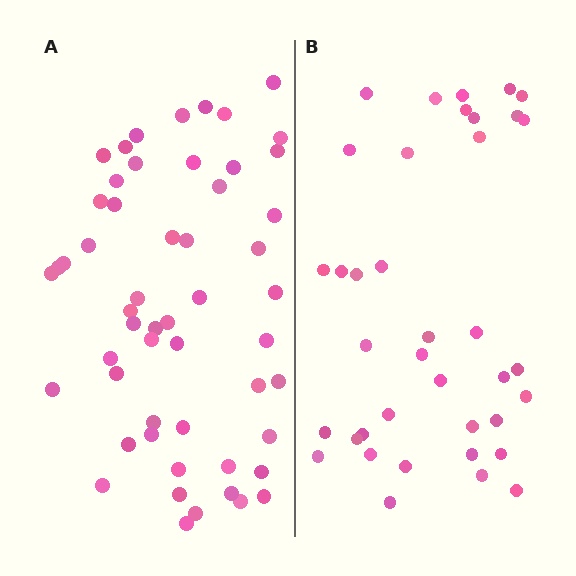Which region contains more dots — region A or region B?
Region A (the left region) has more dots.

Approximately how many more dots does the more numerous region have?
Region A has approximately 15 more dots than region B.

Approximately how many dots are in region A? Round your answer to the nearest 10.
About 50 dots. (The exact count is 54, which rounds to 50.)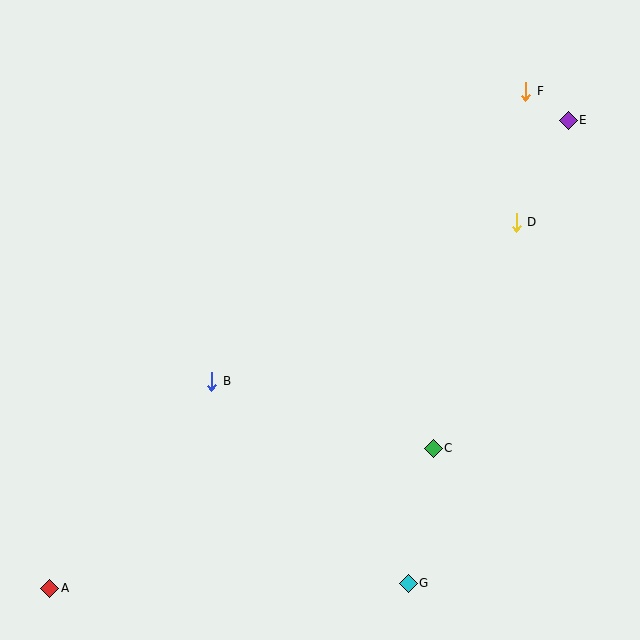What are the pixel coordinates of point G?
Point G is at (408, 583).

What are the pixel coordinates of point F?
Point F is at (526, 91).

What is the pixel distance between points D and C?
The distance between D and C is 241 pixels.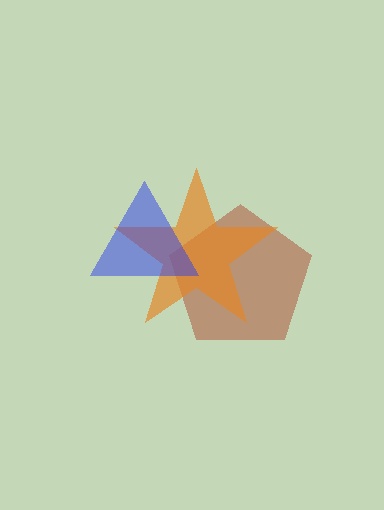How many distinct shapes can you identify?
There are 3 distinct shapes: a brown pentagon, an orange star, a blue triangle.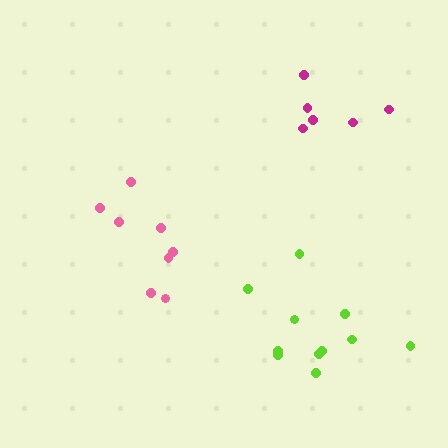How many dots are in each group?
Group 1: 11 dots, Group 2: 8 dots, Group 3: 6 dots (25 total).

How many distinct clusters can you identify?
There are 3 distinct clusters.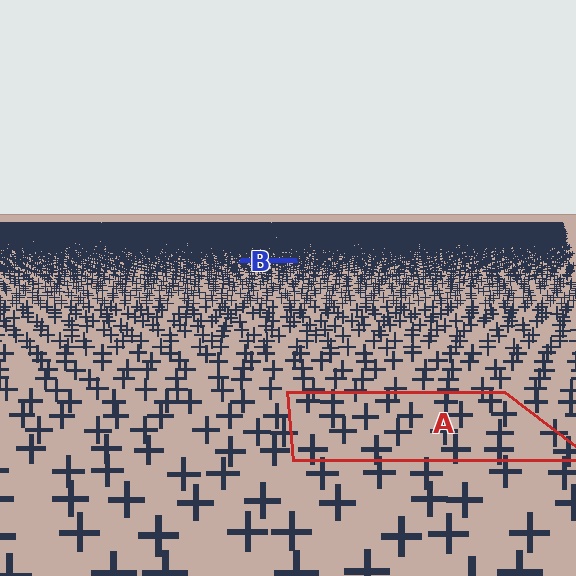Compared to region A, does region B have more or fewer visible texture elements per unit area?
Region B has more texture elements per unit area — they are packed more densely because it is farther away.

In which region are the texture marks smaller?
The texture marks are smaller in region B, because it is farther away.